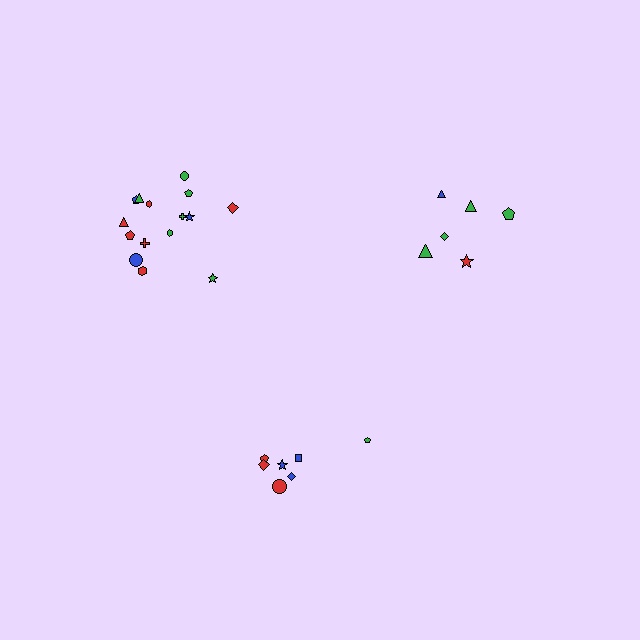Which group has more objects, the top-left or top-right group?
The top-left group.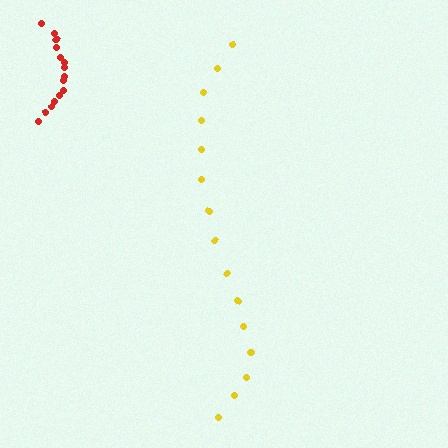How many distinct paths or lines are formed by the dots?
There are 2 distinct paths.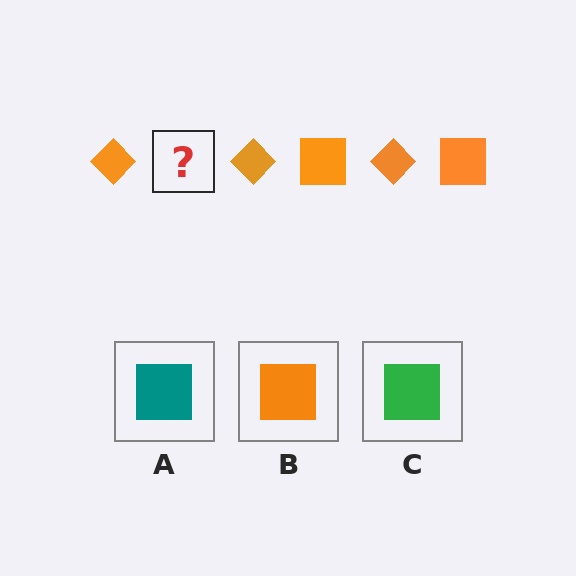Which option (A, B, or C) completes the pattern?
B.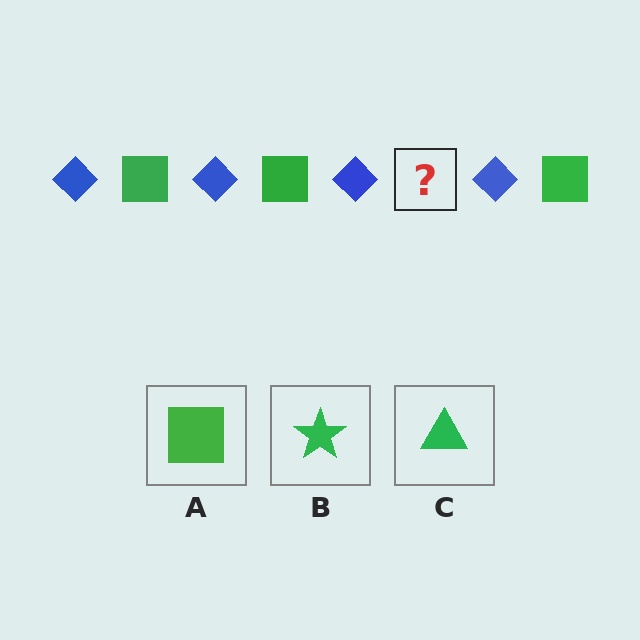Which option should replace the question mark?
Option A.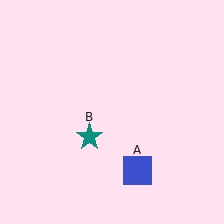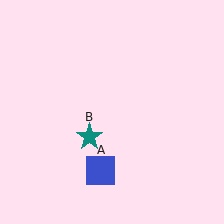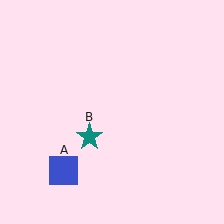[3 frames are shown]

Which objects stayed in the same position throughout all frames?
Teal star (object B) remained stationary.